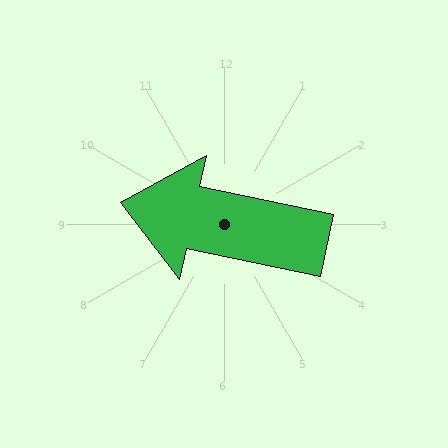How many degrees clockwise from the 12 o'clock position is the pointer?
Approximately 282 degrees.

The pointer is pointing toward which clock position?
Roughly 9 o'clock.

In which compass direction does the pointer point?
West.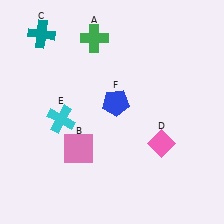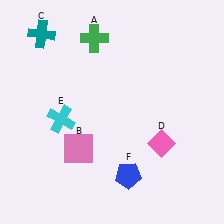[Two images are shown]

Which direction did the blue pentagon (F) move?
The blue pentagon (F) moved down.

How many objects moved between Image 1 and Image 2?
1 object moved between the two images.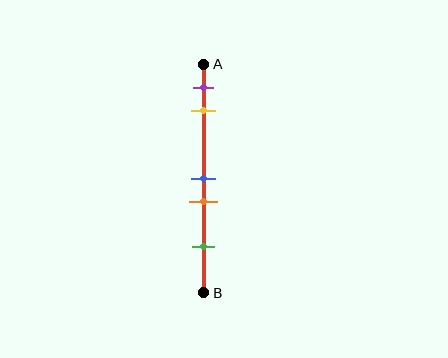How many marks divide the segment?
There are 5 marks dividing the segment.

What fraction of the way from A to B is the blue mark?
The blue mark is approximately 50% (0.5) of the way from A to B.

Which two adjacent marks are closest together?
The blue and orange marks are the closest adjacent pair.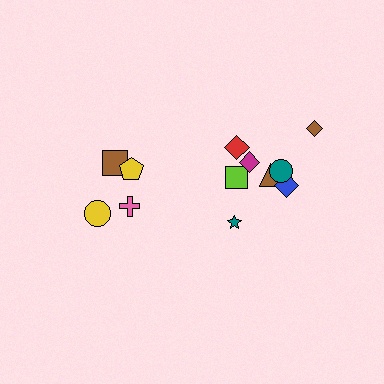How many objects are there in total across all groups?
There are 12 objects.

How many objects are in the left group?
There are 4 objects.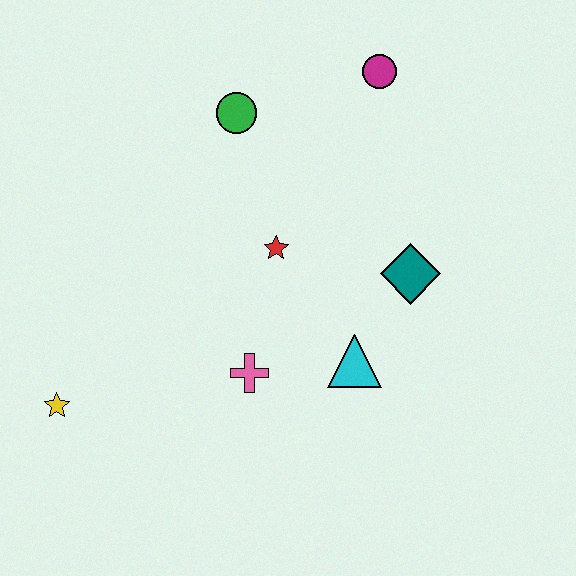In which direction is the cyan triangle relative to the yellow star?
The cyan triangle is to the right of the yellow star.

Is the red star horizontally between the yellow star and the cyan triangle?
Yes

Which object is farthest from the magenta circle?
The yellow star is farthest from the magenta circle.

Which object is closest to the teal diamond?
The cyan triangle is closest to the teal diamond.